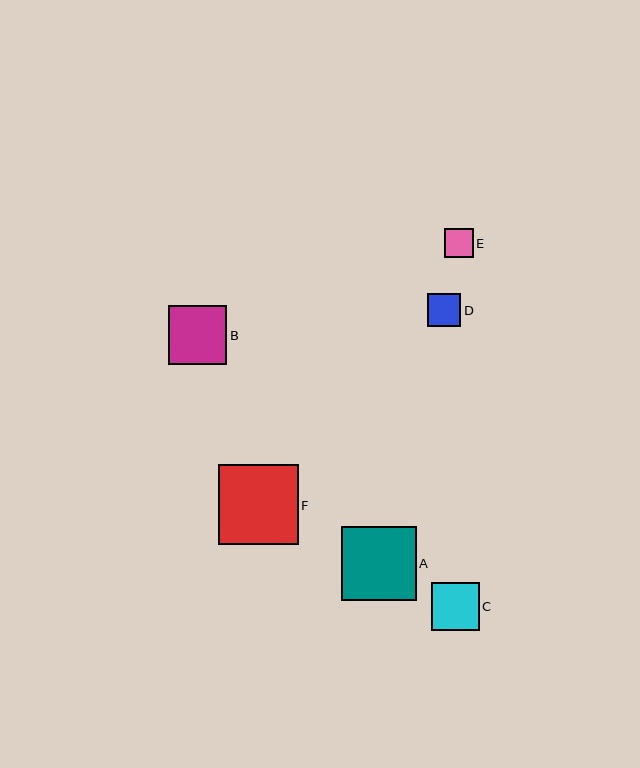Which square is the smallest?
Square E is the smallest with a size of approximately 29 pixels.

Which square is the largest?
Square F is the largest with a size of approximately 80 pixels.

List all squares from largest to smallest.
From largest to smallest: F, A, B, C, D, E.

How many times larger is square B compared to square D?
Square B is approximately 1.8 times the size of square D.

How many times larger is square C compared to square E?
Square C is approximately 1.6 times the size of square E.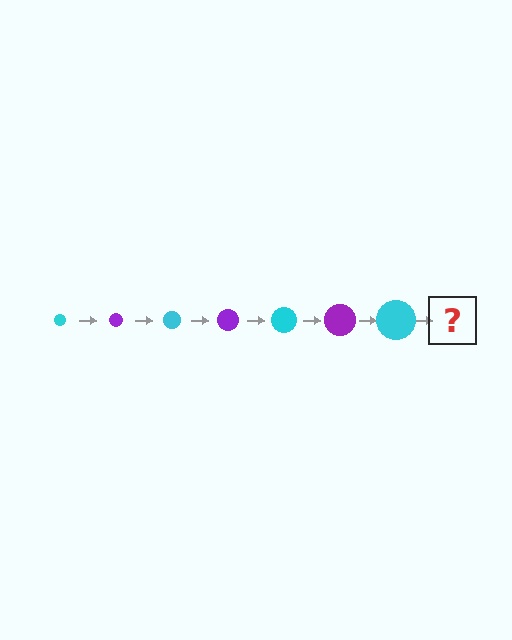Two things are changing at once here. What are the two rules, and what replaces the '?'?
The two rules are that the circle grows larger each step and the color cycles through cyan and purple. The '?' should be a purple circle, larger than the previous one.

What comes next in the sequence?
The next element should be a purple circle, larger than the previous one.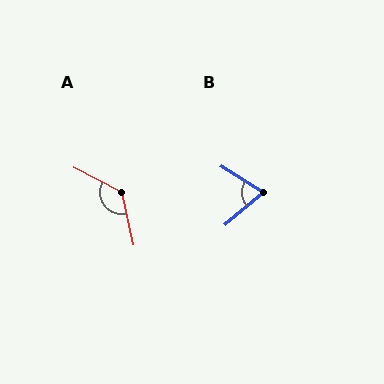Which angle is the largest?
A, at approximately 129 degrees.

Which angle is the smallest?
B, at approximately 72 degrees.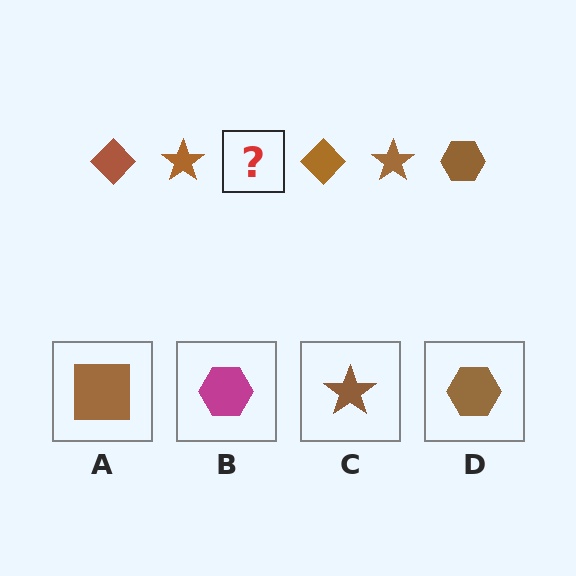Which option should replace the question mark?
Option D.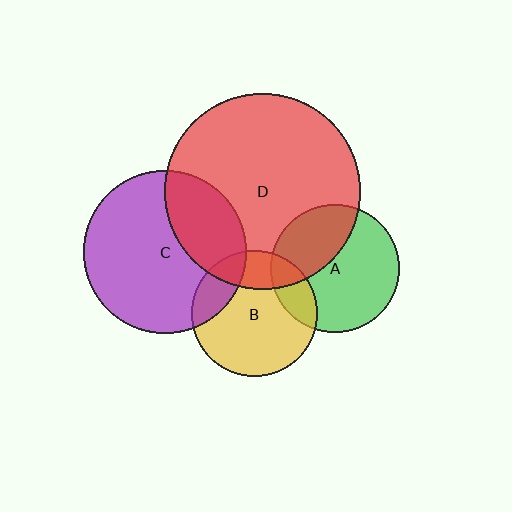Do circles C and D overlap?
Yes.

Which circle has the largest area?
Circle D (red).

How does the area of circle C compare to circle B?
Approximately 1.7 times.